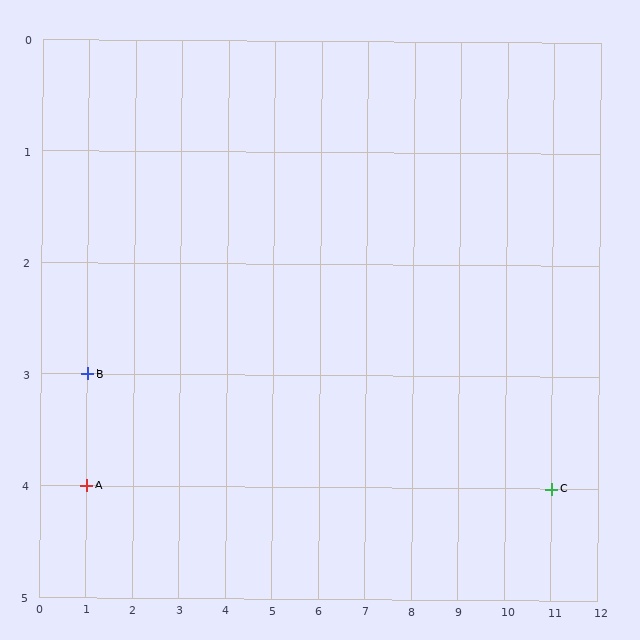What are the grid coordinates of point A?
Point A is at grid coordinates (1, 4).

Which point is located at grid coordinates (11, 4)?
Point C is at (11, 4).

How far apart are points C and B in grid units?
Points C and B are 10 columns and 1 row apart (about 10.0 grid units diagonally).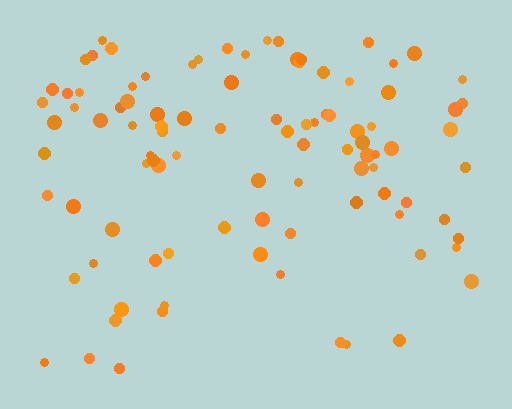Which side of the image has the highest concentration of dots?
The top.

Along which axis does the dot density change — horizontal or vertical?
Vertical.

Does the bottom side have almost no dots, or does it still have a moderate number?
Still a moderate number, just noticeably fewer than the top.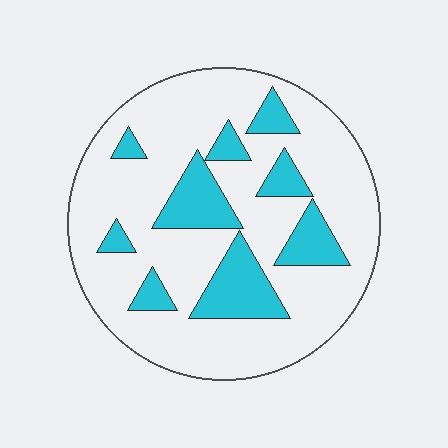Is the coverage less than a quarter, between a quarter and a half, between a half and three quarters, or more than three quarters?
Less than a quarter.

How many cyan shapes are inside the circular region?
9.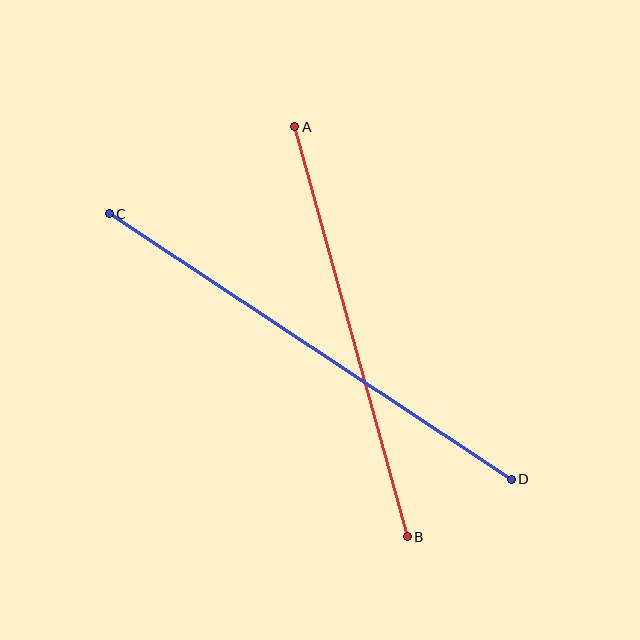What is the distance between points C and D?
The distance is approximately 482 pixels.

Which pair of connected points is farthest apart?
Points C and D are farthest apart.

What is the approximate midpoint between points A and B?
The midpoint is at approximately (351, 332) pixels.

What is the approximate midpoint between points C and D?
The midpoint is at approximately (310, 347) pixels.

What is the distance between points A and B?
The distance is approximately 425 pixels.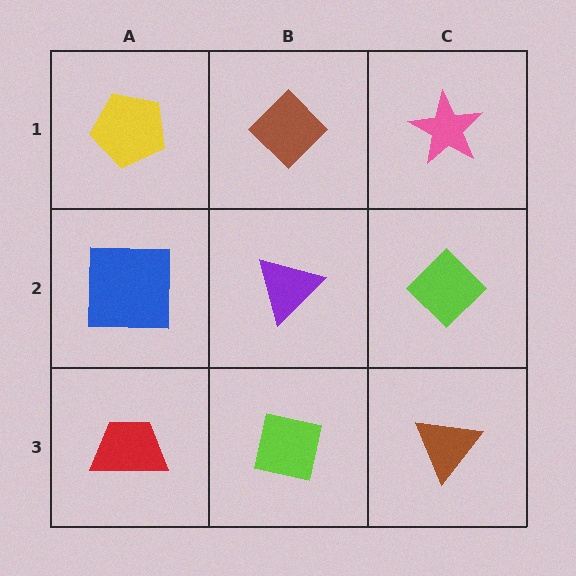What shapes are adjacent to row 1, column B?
A purple triangle (row 2, column B), a yellow pentagon (row 1, column A), a pink star (row 1, column C).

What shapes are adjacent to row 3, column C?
A lime diamond (row 2, column C), a lime square (row 3, column B).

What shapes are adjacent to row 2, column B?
A brown diamond (row 1, column B), a lime square (row 3, column B), a blue square (row 2, column A), a lime diamond (row 2, column C).